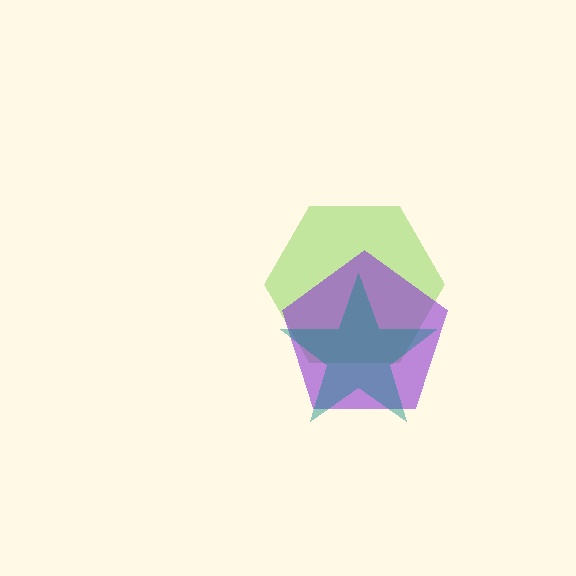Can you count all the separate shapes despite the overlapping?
Yes, there are 3 separate shapes.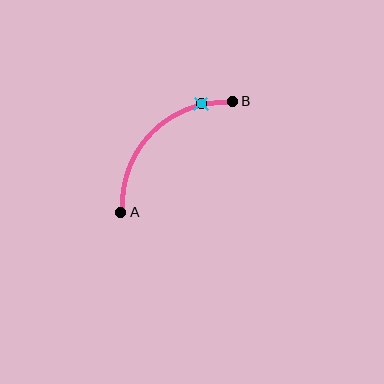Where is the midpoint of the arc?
The arc midpoint is the point on the curve farthest from the straight line joining A and B. It sits above and to the left of that line.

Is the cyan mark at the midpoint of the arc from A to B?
No. The cyan mark lies on the arc but is closer to endpoint B. The arc midpoint would be at the point on the curve equidistant along the arc from both A and B.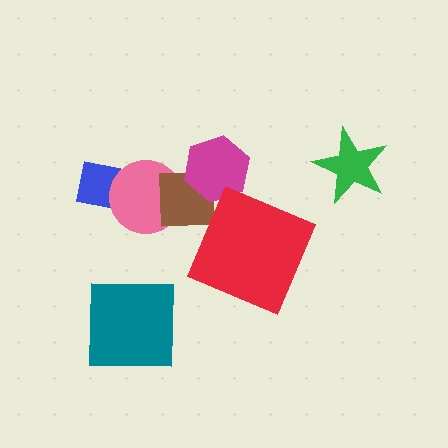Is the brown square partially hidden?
Yes, it is partially covered by another shape.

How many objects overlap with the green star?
0 objects overlap with the green star.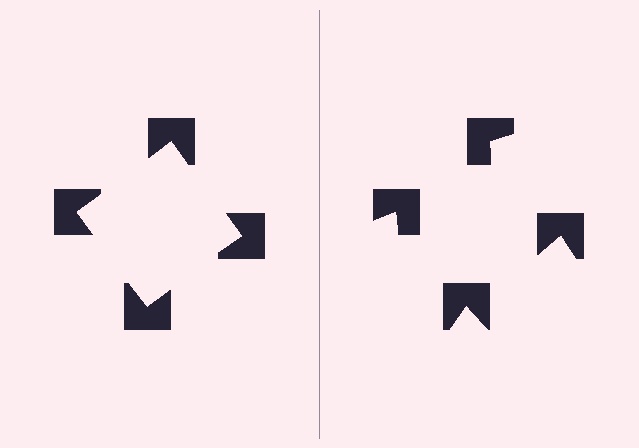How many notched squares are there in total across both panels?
8 — 4 on each side.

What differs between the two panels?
The notched squares are positioned identically on both sides; only the wedge orientations differ. On the left they align to a square; on the right they are misaligned.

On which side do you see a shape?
An illusory square appears on the left side. On the right side the wedge cuts are rotated, so no coherent shape forms.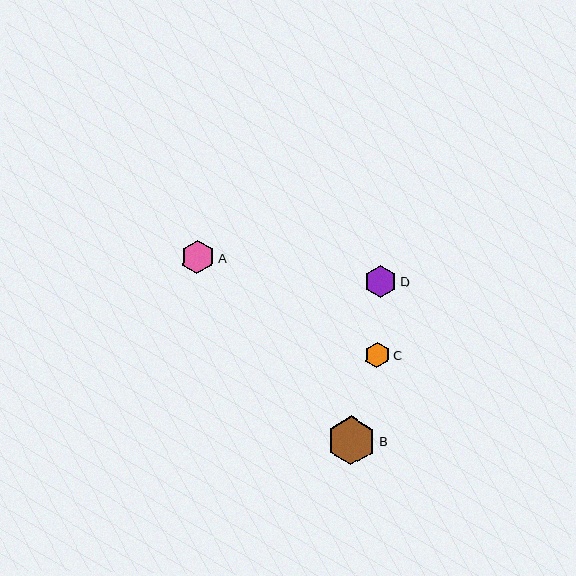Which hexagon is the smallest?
Hexagon C is the smallest with a size of approximately 25 pixels.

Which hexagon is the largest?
Hexagon B is the largest with a size of approximately 48 pixels.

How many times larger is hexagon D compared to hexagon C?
Hexagon D is approximately 1.3 times the size of hexagon C.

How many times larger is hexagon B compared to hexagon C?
Hexagon B is approximately 1.9 times the size of hexagon C.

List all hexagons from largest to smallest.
From largest to smallest: B, A, D, C.